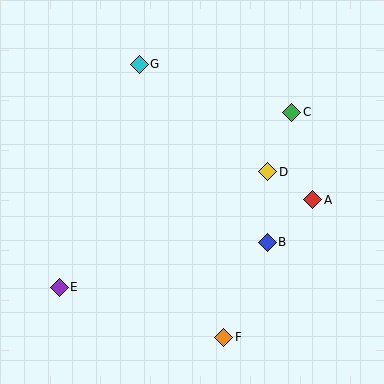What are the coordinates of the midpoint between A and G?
The midpoint between A and G is at (226, 132).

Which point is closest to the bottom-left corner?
Point E is closest to the bottom-left corner.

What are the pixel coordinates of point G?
Point G is at (139, 64).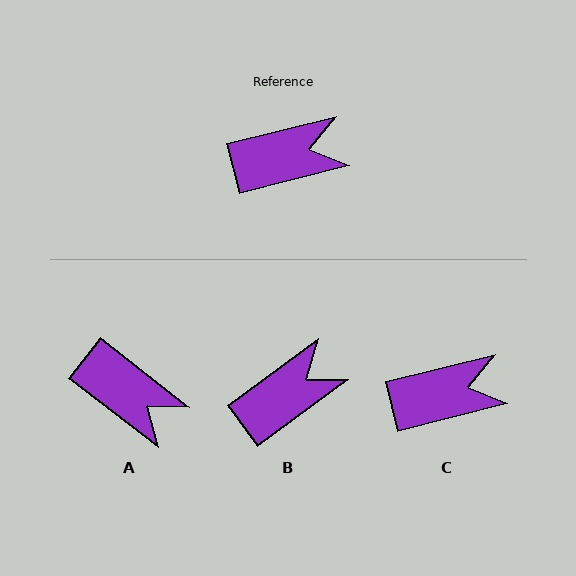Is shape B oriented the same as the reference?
No, it is off by about 22 degrees.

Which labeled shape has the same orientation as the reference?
C.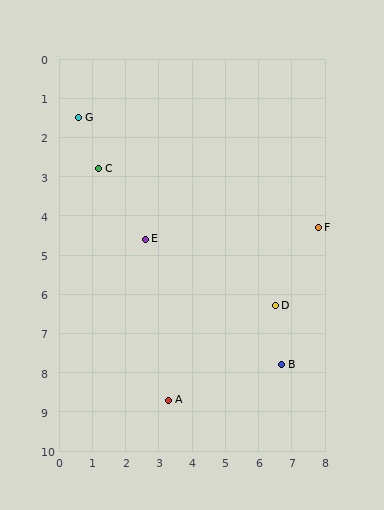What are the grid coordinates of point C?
Point C is at approximately (1.2, 2.8).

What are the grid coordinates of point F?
Point F is at approximately (7.8, 4.3).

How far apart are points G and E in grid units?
Points G and E are about 3.7 grid units apart.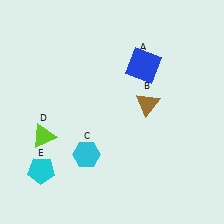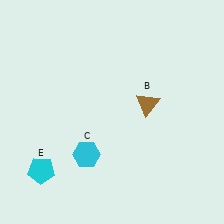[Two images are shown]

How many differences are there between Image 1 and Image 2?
There are 2 differences between the two images.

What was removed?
The lime triangle (D), the blue square (A) were removed in Image 2.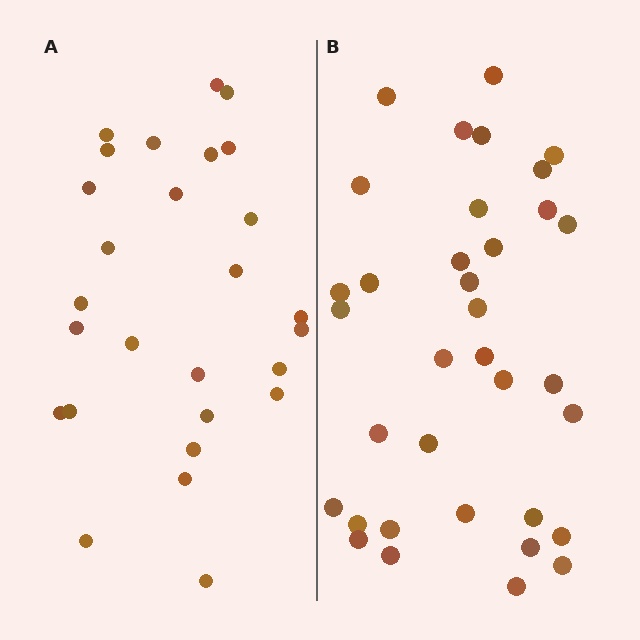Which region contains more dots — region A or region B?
Region B (the right region) has more dots.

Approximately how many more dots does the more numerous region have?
Region B has roughly 8 or so more dots than region A.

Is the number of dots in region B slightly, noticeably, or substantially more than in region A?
Region B has noticeably more, but not dramatically so. The ratio is roughly 1.3 to 1.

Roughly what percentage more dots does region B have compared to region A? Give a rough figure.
About 30% more.